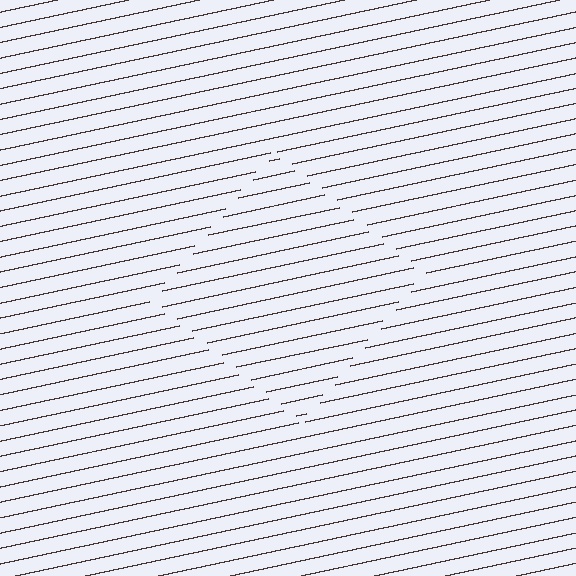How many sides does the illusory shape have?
4 sides — the line-ends trace a square.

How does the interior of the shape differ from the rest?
The interior of the shape contains the same grating, shifted by half a period — the contour is defined by the phase discontinuity where line-ends from the inner and outer gratings abut.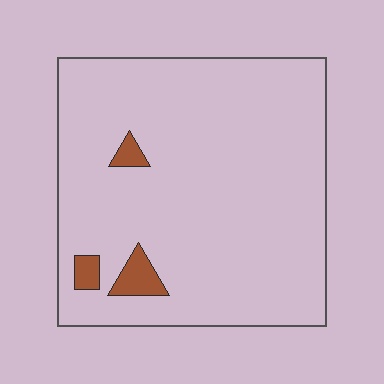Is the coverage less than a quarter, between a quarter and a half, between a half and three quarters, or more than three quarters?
Less than a quarter.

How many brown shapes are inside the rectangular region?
3.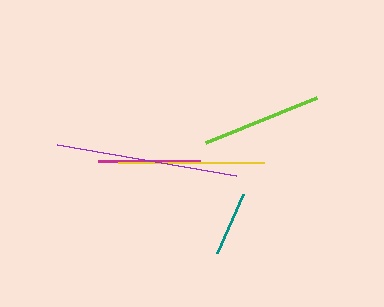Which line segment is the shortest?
The teal line is the shortest at approximately 64 pixels.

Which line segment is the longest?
The purple line is the longest at approximately 182 pixels.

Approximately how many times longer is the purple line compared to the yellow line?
The purple line is approximately 1.2 times the length of the yellow line.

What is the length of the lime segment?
The lime segment is approximately 120 pixels long.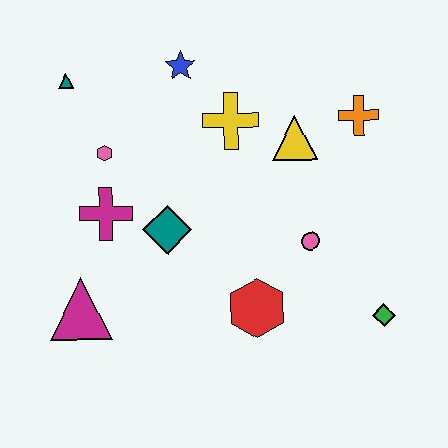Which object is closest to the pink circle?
The red hexagon is closest to the pink circle.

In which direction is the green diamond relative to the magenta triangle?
The green diamond is to the right of the magenta triangle.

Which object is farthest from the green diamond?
The teal triangle is farthest from the green diamond.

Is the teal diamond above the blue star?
No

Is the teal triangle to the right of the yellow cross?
No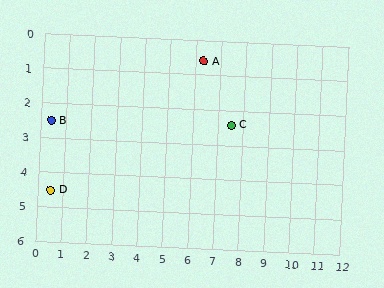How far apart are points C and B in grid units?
Points C and B are about 7.1 grid units apart.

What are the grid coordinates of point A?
Point A is at approximately (6.3, 0.6).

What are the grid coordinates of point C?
Point C is at approximately (7.5, 2.4).